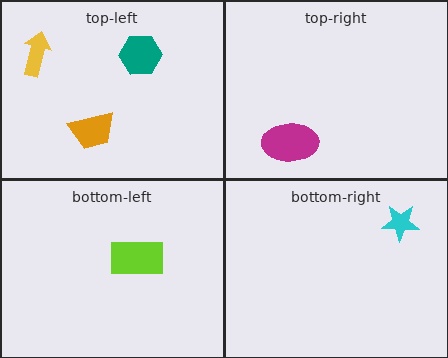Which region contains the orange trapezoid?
The top-left region.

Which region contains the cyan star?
The bottom-right region.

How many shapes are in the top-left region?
3.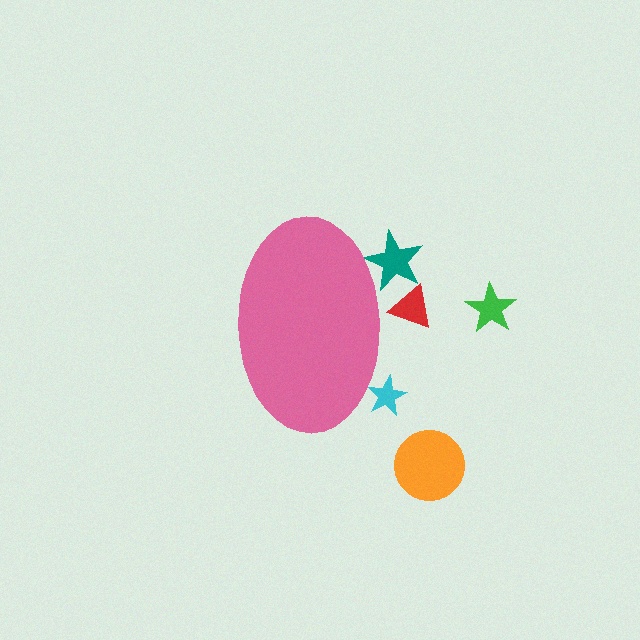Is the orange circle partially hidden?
No, the orange circle is fully visible.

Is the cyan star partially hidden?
Yes, the cyan star is partially hidden behind the pink ellipse.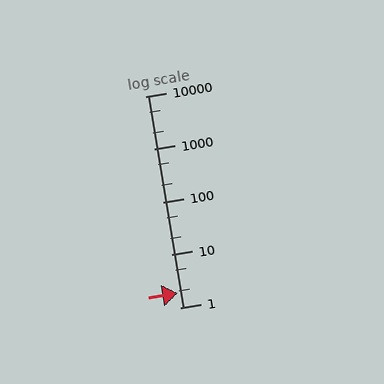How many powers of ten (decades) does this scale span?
The scale spans 4 decades, from 1 to 10000.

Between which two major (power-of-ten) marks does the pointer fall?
The pointer is between 1 and 10.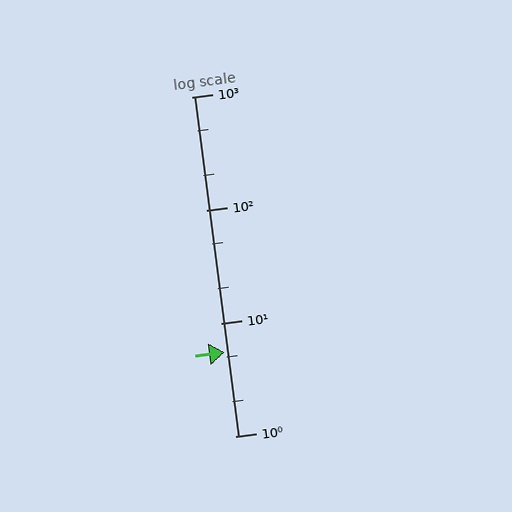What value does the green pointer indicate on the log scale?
The pointer indicates approximately 5.5.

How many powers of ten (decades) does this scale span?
The scale spans 3 decades, from 1 to 1000.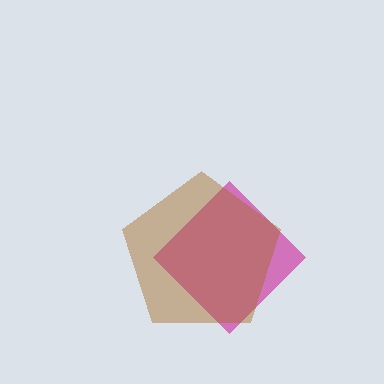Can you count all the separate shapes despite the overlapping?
Yes, there are 2 separate shapes.